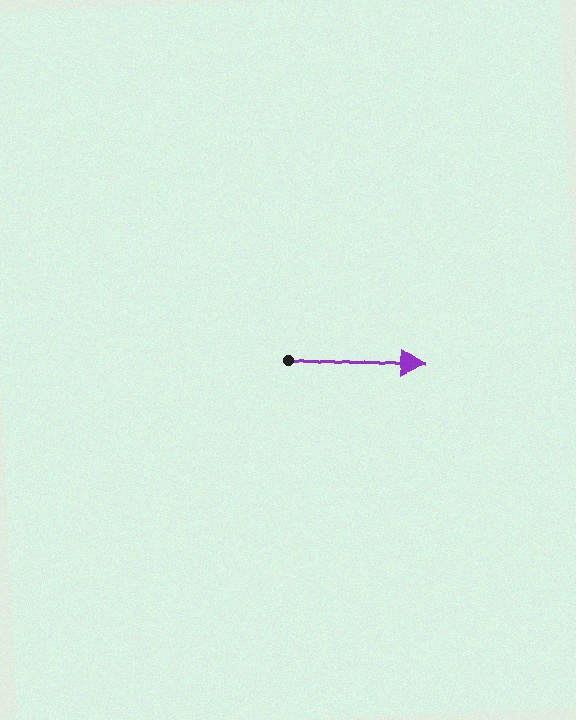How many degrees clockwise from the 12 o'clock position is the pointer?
Approximately 94 degrees.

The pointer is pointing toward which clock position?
Roughly 3 o'clock.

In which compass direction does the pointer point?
East.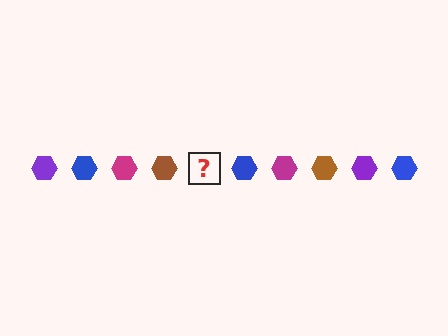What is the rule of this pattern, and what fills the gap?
The rule is that the pattern cycles through purple, blue, magenta, brown hexagons. The gap should be filled with a purple hexagon.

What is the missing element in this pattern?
The missing element is a purple hexagon.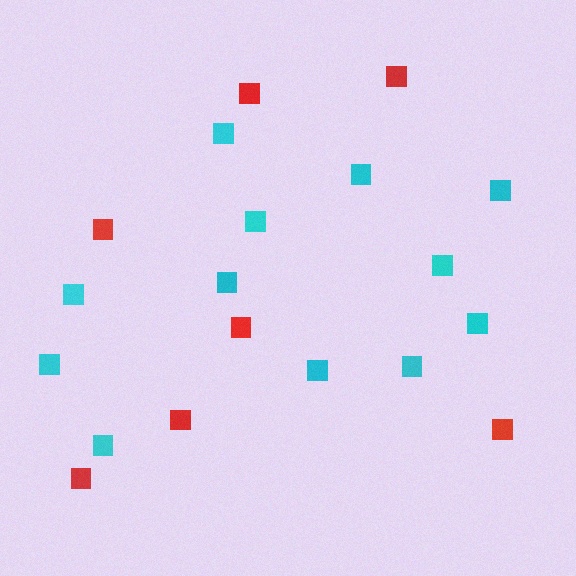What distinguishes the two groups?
There are 2 groups: one group of red squares (7) and one group of cyan squares (12).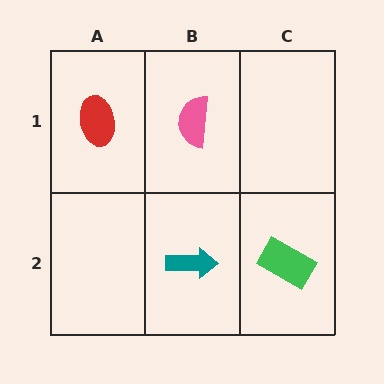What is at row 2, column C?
A green rectangle.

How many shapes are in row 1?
2 shapes.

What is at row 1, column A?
A red ellipse.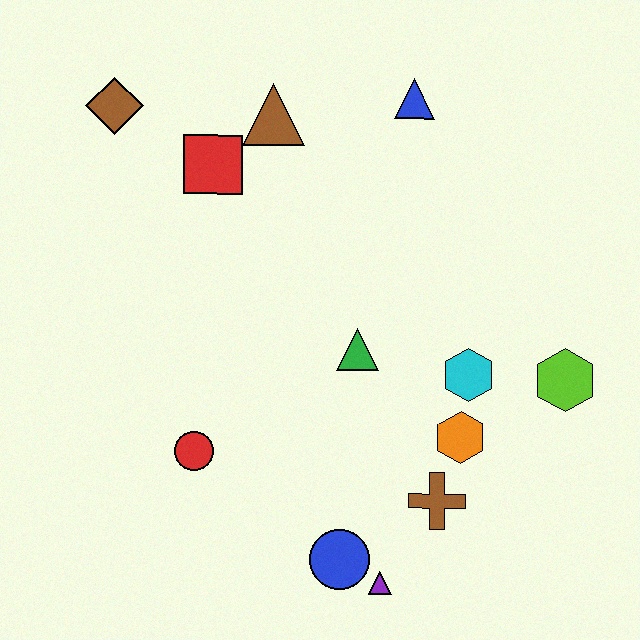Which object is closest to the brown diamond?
The red square is closest to the brown diamond.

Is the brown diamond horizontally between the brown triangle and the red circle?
No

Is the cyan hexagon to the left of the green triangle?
No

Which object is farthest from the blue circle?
The brown diamond is farthest from the blue circle.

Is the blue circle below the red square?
Yes